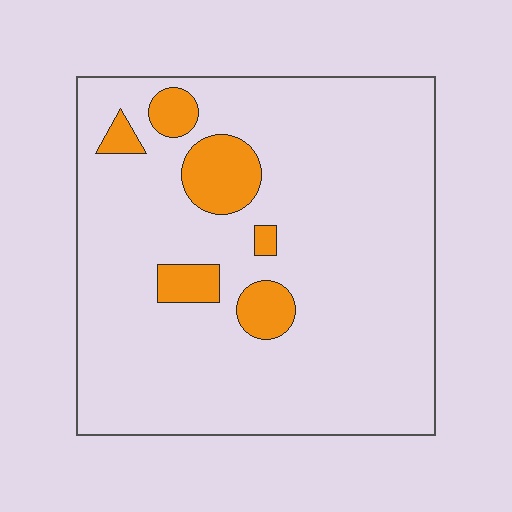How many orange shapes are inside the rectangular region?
6.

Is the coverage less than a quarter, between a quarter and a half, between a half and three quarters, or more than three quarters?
Less than a quarter.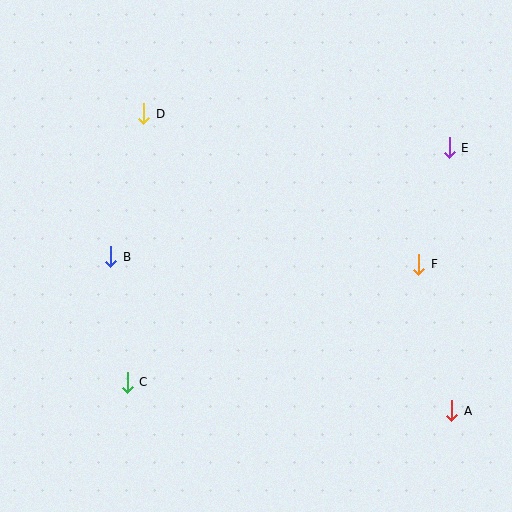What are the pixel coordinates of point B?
Point B is at (111, 257).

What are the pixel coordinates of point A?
Point A is at (452, 411).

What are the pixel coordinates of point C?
Point C is at (127, 382).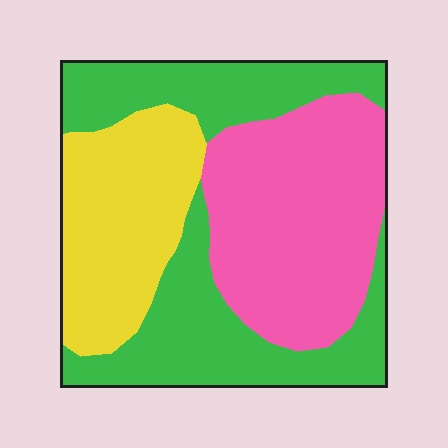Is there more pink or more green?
Green.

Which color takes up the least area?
Yellow, at roughly 25%.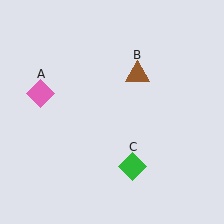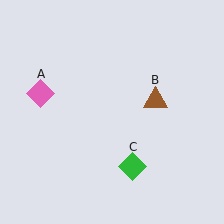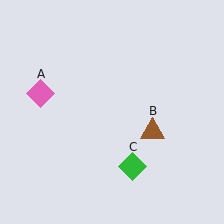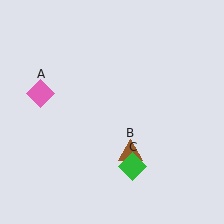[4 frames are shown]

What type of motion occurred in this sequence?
The brown triangle (object B) rotated clockwise around the center of the scene.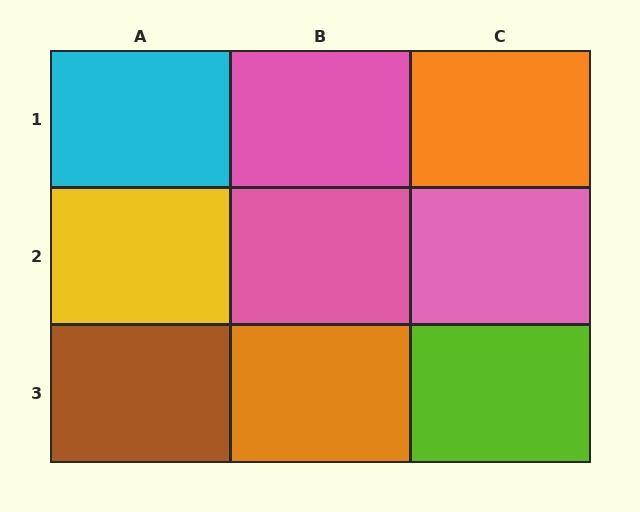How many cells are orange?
2 cells are orange.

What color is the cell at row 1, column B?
Pink.